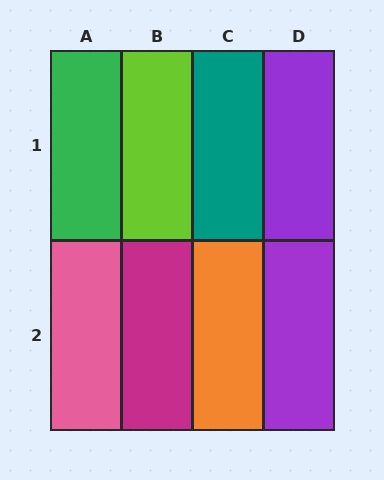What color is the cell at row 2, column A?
Pink.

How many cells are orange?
1 cell is orange.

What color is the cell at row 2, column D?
Purple.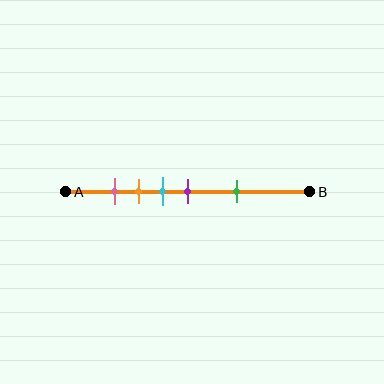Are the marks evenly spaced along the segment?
No, the marks are not evenly spaced.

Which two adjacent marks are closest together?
The pink and orange marks are the closest adjacent pair.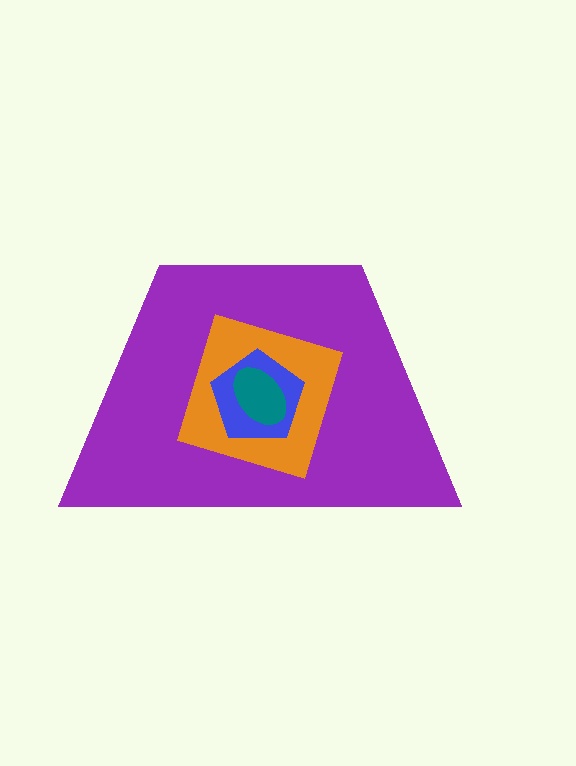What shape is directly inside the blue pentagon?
The teal ellipse.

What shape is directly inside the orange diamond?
The blue pentagon.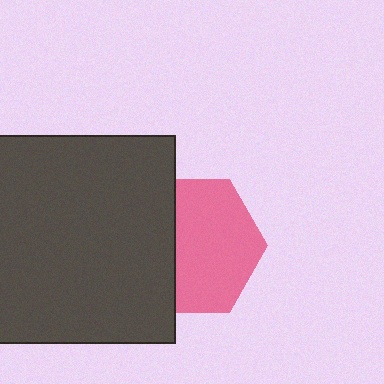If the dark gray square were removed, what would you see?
You would see the complete pink hexagon.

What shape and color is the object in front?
The object in front is a dark gray square.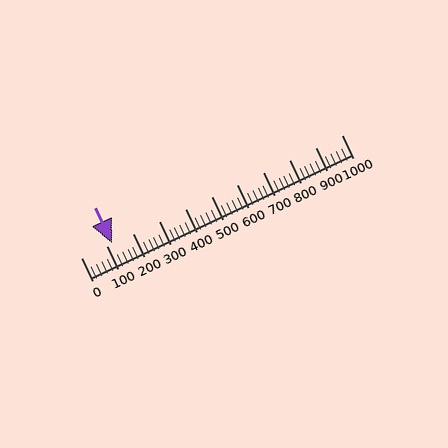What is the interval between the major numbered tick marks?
The major tick marks are spaced 100 units apart.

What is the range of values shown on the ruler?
The ruler shows values from 0 to 1000.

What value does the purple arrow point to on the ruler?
The purple arrow points to approximately 120.